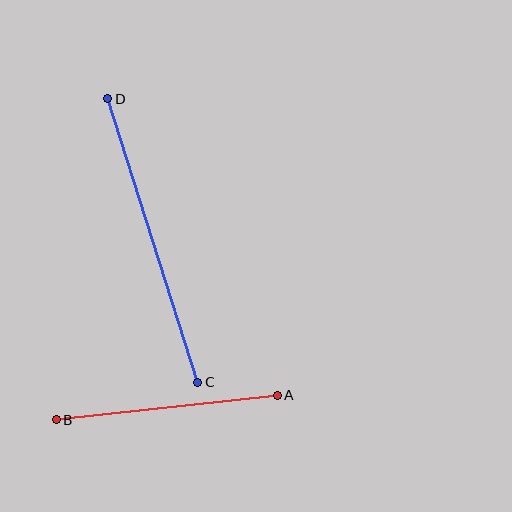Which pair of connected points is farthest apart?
Points C and D are farthest apart.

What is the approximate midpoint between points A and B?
The midpoint is at approximately (167, 407) pixels.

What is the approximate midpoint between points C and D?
The midpoint is at approximately (153, 241) pixels.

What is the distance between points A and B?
The distance is approximately 222 pixels.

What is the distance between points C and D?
The distance is approximately 297 pixels.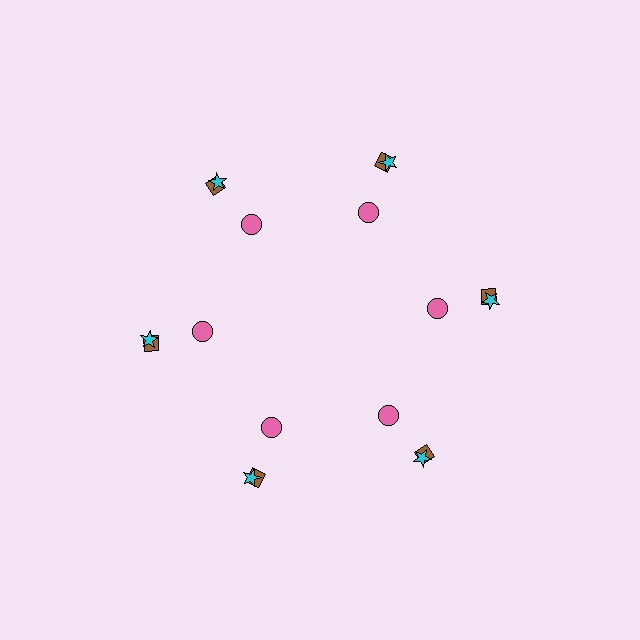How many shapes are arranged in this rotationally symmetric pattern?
There are 18 shapes, arranged in 6 groups of 3.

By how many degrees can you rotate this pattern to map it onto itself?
The pattern maps onto itself every 60 degrees of rotation.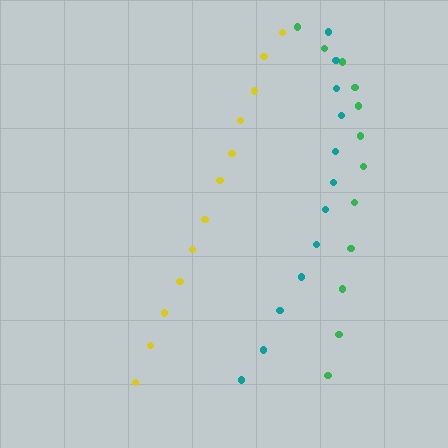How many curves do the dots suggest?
There are 3 distinct paths.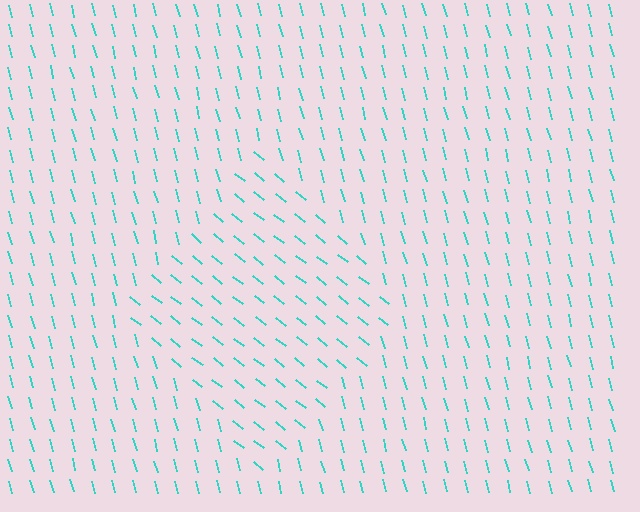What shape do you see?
I see a diamond.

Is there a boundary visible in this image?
Yes, there is a texture boundary formed by a change in line orientation.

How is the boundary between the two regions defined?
The boundary is defined purely by a change in line orientation (approximately 37 degrees difference). All lines are the same color and thickness.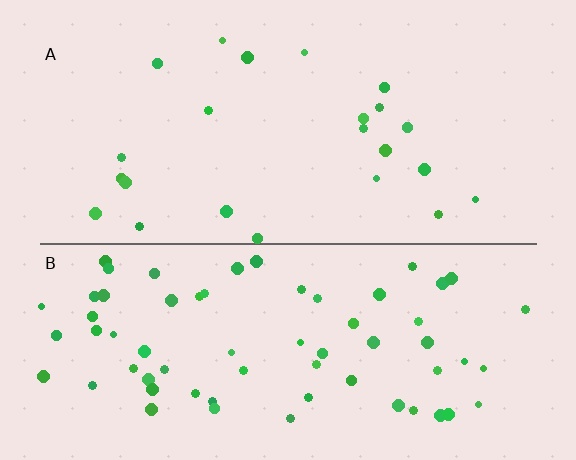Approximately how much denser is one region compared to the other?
Approximately 2.9× — region B over region A.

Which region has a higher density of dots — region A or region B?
B (the bottom).